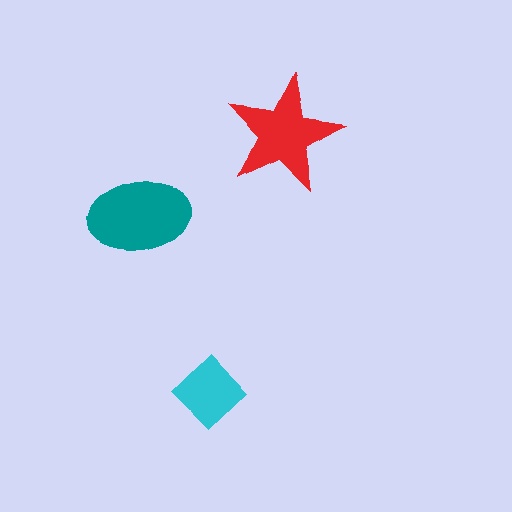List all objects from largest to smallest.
The teal ellipse, the red star, the cyan diamond.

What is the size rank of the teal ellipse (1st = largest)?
1st.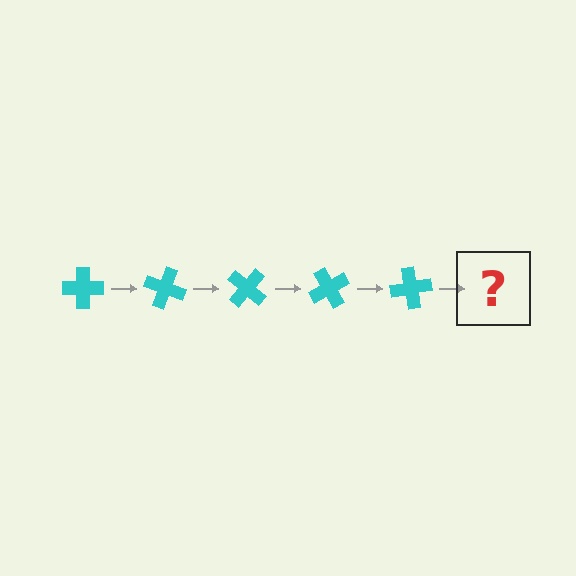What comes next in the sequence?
The next element should be a cyan cross rotated 100 degrees.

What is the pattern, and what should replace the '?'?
The pattern is that the cross rotates 20 degrees each step. The '?' should be a cyan cross rotated 100 degrees.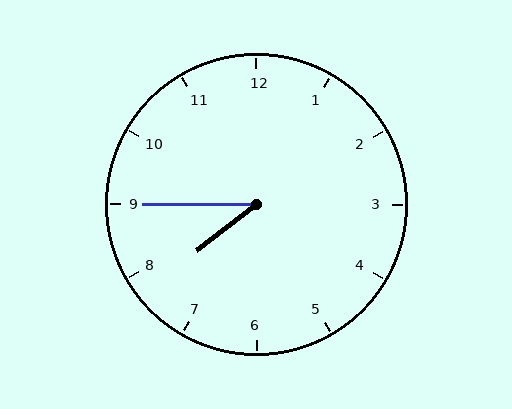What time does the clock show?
7:45.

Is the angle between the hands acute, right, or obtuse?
It is acute.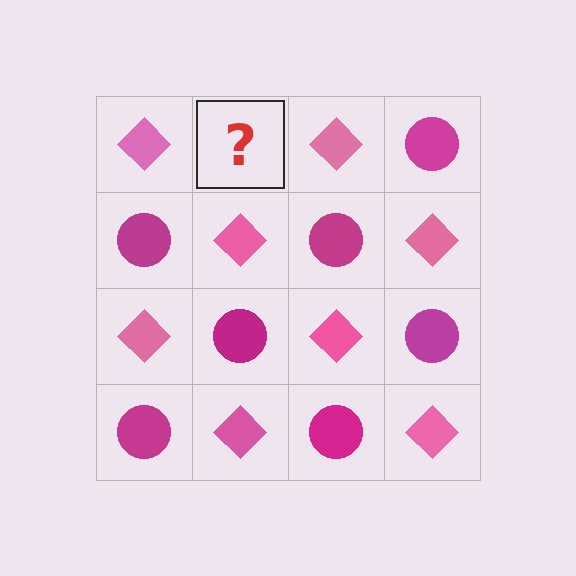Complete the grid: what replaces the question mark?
The question mark should be replaced with a magenta circle.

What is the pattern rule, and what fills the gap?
The rule is that it alternates pink diamond and magenta circle in a checkerboard pattern. The gap should be filled with a magenta circle.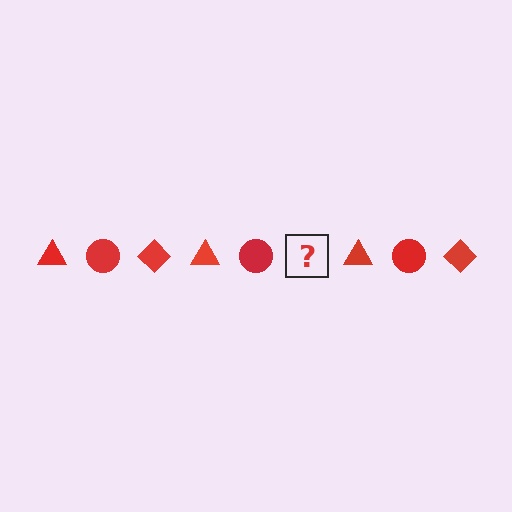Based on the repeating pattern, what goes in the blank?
The blank should be a red diamond.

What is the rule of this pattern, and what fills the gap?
The rule is that the pattern cycles through triangle, circle, diamond shapes in red. The gap should be filled with a red diamond.